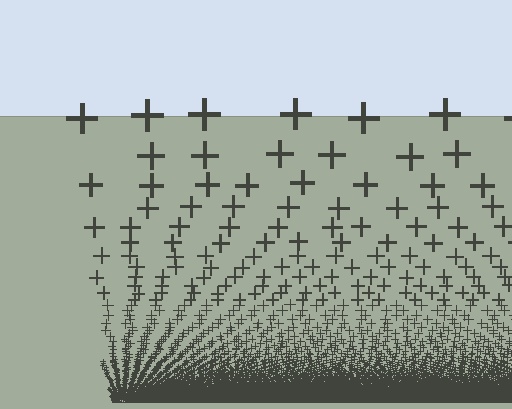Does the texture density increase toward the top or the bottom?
Density increases toward the bottom.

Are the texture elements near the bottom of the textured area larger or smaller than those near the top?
Smaller. The gradient is inverted — elements near the bottom are smaller and denser.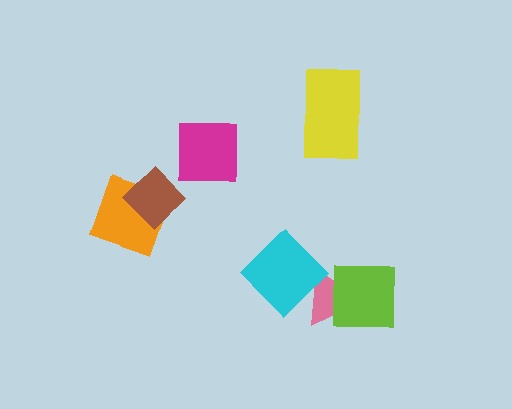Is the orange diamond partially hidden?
Yes, it is partially covered by another shape.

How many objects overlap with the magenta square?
0 objects overlap with the magenta square.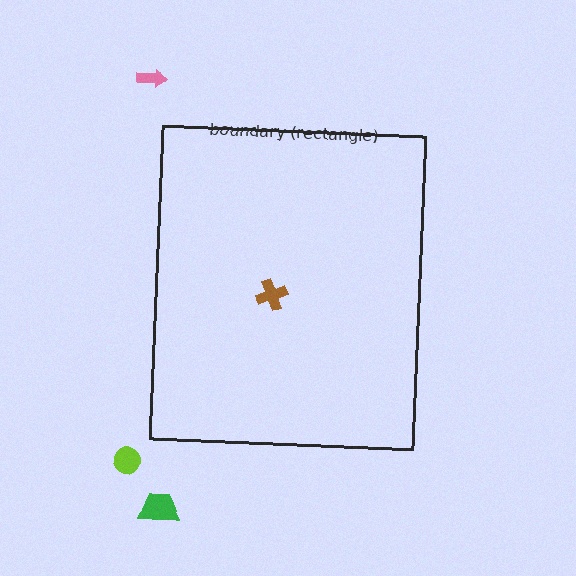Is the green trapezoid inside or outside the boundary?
Outside.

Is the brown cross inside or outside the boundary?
Inside.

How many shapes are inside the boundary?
1 inside, 3 outside.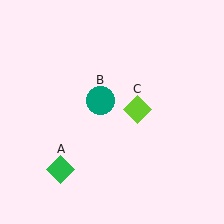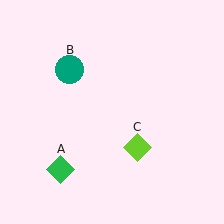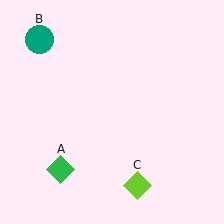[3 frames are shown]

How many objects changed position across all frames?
2 objects changed position: teal circle (object B), lime diamond (object C).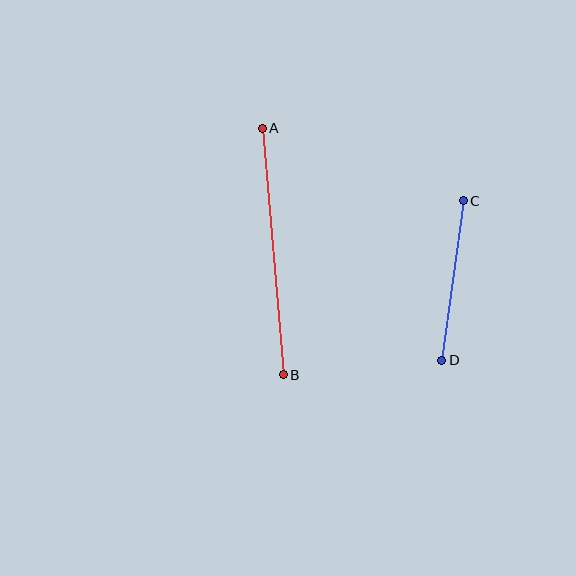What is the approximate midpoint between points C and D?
The midpoint is at approximately (453, 281) pixels.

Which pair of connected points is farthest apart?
Points A and B are farthest apart.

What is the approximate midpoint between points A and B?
The midpoint is at approximately (273, 251) pixels.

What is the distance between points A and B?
The distance is approximately 248 pixels.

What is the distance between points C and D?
The distance is approximately 161 pixels.